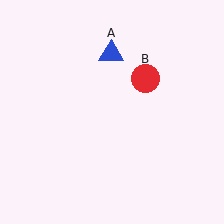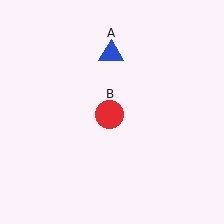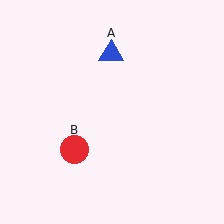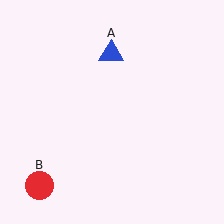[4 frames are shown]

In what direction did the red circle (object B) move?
The red circle (object B) moved down and to the left.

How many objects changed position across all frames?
1 object changed position: red circle (object B).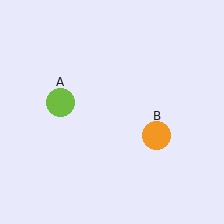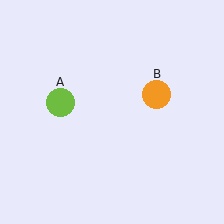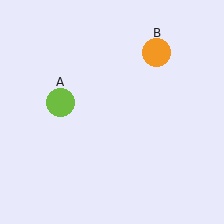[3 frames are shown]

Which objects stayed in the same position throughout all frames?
Lime circle (object A) remained stationary.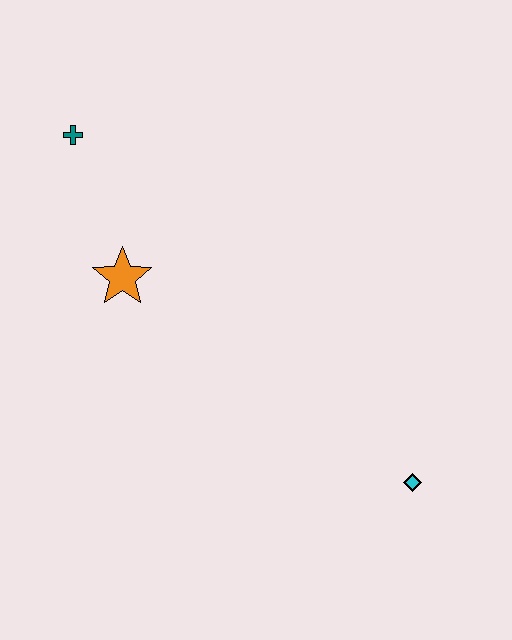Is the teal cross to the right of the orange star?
No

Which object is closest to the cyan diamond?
The orange star is closest to the cyan diamond.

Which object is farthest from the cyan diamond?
The teal cross is farthest from the cyan diamond.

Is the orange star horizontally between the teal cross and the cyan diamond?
Yes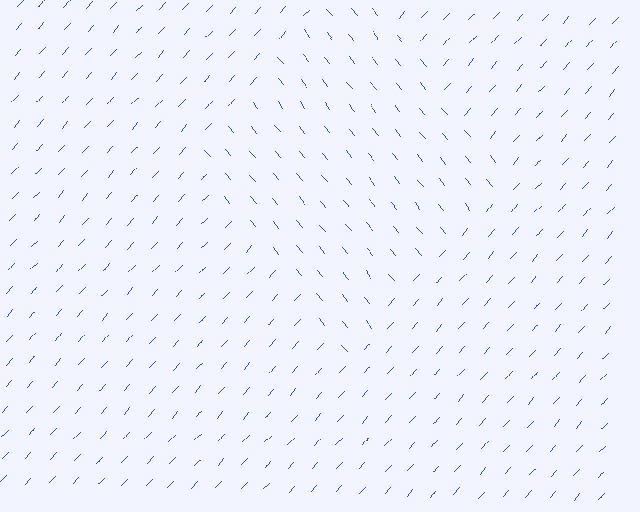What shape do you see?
I see a diamond.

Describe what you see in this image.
The image is filled with small blue line segments. A diamond region in the image has lines oriented differently from the surrounding lines, creating a visible texture boundary.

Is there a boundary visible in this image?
Yes, there is a texture boundary formed by a change in line orientation.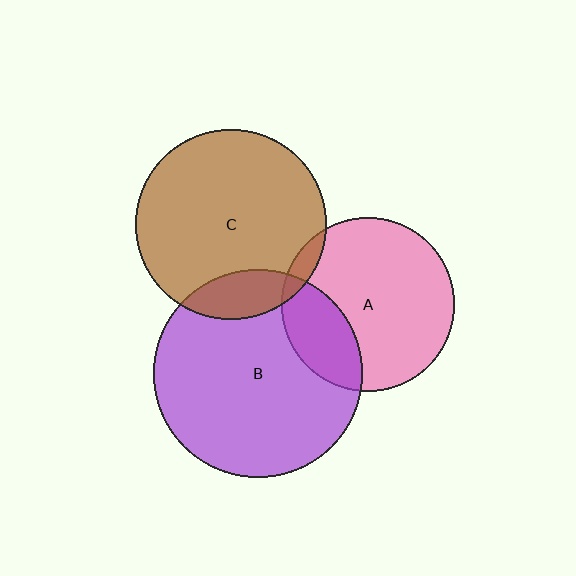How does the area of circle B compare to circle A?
Approximately 1.5 times.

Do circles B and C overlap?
Yes.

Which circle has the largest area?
Circle B (purple).